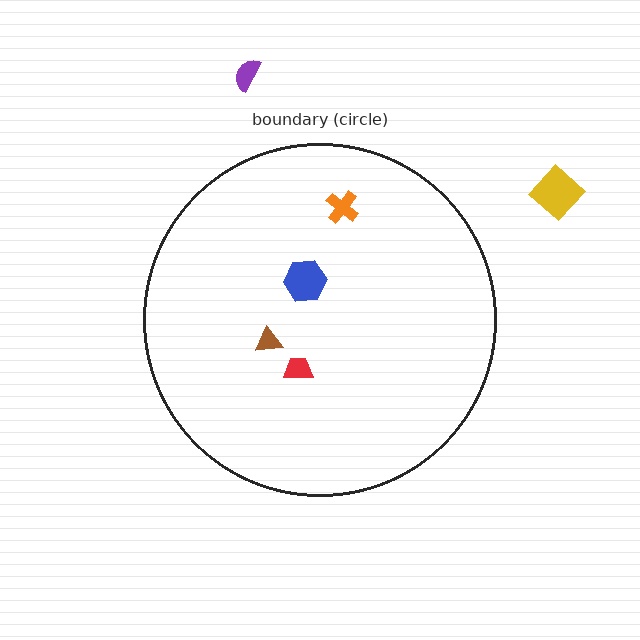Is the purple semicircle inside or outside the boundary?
Outside.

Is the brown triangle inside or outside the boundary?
Inside.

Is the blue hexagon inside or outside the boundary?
Inside.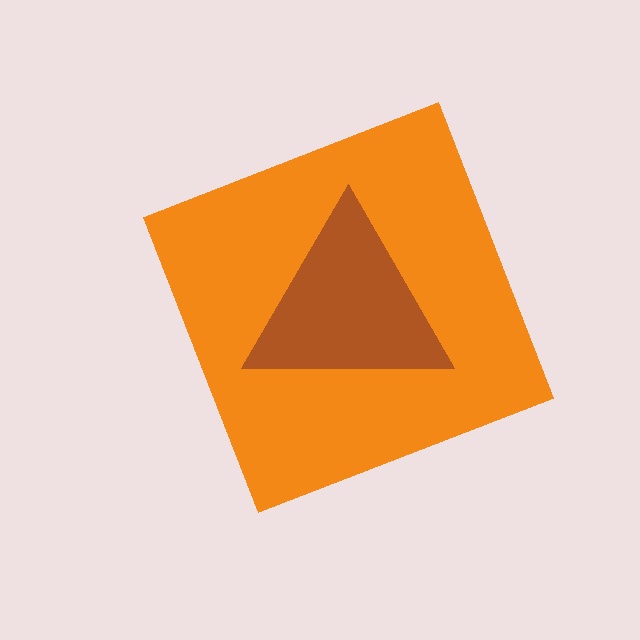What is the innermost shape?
The brown triangle.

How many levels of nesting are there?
2.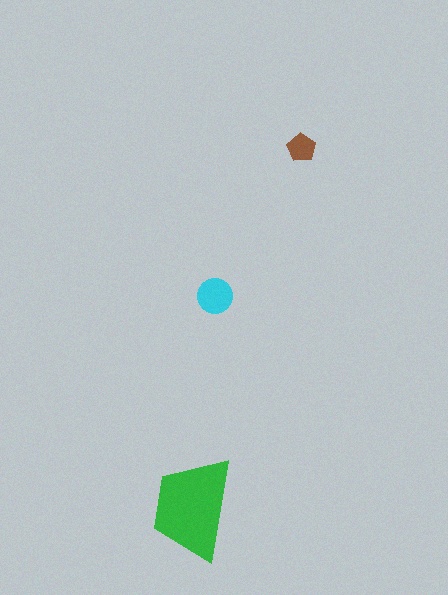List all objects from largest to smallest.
The green trapezoid, the cyan circle, the brown pentagon.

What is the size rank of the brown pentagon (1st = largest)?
3rd.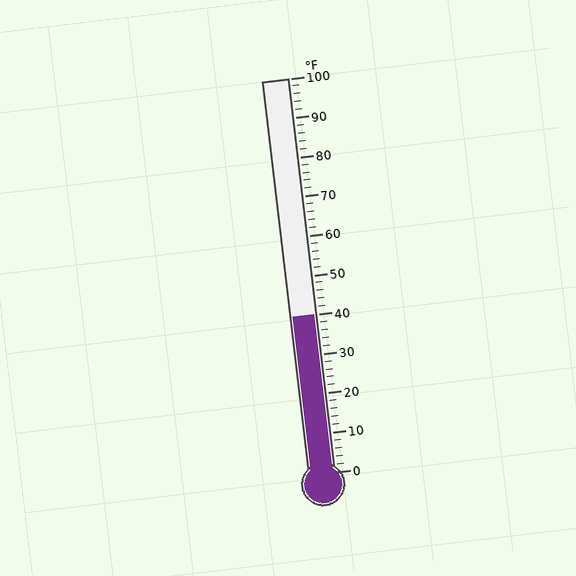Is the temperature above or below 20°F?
The temperature is above 20°F.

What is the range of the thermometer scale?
The thermometer scale ranges from 0°F to 100°F.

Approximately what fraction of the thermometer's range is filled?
The thermometer is filled to approximately 40% of its range.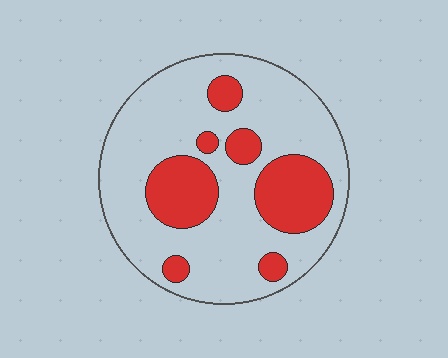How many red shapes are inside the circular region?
7.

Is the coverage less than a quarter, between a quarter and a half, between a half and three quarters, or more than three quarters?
Between a quarter and a half.